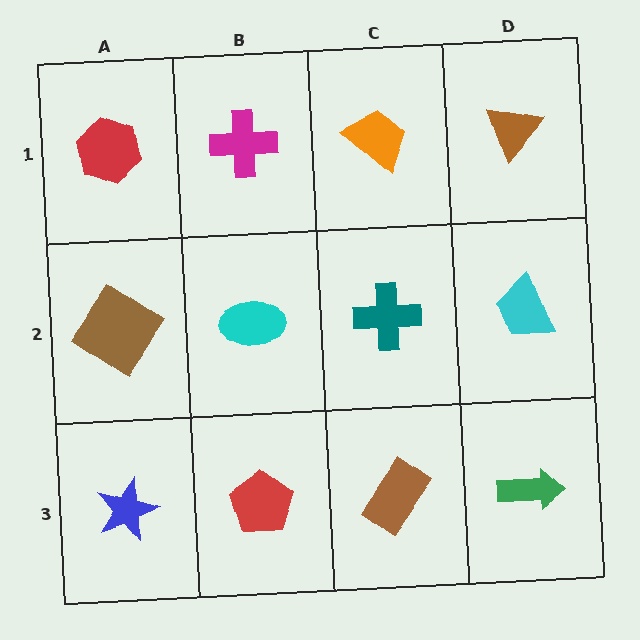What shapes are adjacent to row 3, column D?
A cyan trapezoid (row 2, column D), a brown rectangle (row 3, column C).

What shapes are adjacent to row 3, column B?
A cyan ellipse (row 2, column B), a blue star (row 3, column A), a brown rectangle (row 3, column C).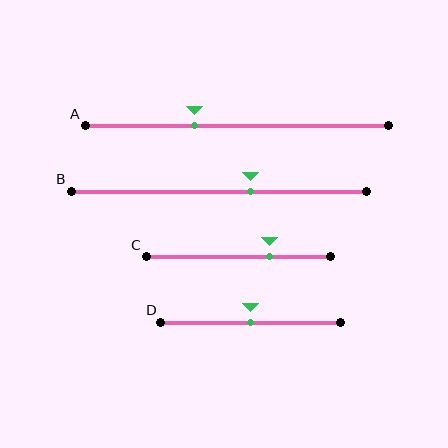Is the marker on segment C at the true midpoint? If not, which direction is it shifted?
No, the marker on segment C is shifted to the right by about 17% of the segment length.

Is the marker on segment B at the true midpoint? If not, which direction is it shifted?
No, the marker on segment B is shifted to the right by about 11% of the segment length.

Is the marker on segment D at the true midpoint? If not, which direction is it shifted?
Yes, the marker on segment D is at the true midpoint.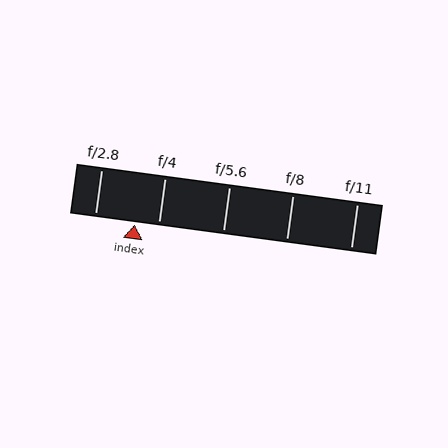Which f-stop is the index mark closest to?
The index mark is closest to f/4.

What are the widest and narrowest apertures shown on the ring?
The widest aperture shown is f/2.8 and the narrowest is f/11.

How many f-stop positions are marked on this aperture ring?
There are 5 f-stop positions marked.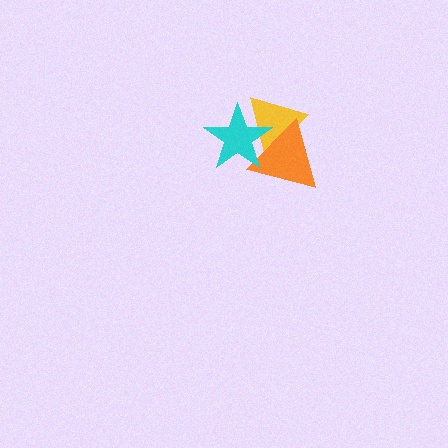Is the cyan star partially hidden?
No, no other shape covers it.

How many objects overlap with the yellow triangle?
2 objects overlap with the yellow triangle.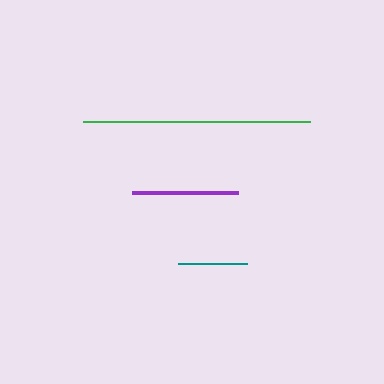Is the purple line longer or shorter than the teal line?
The purple line is longer than the teal line.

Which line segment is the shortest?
The teal line is the shortest at approximately 69 pixels.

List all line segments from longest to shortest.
From longest to shortest: green, purple, teal.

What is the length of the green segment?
The green segment is approximately 228 pixels long.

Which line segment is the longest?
The green line is the longest at approximately 228 pixels.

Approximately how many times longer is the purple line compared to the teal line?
The purple line is approximately 1.5 times the length of the teal line.